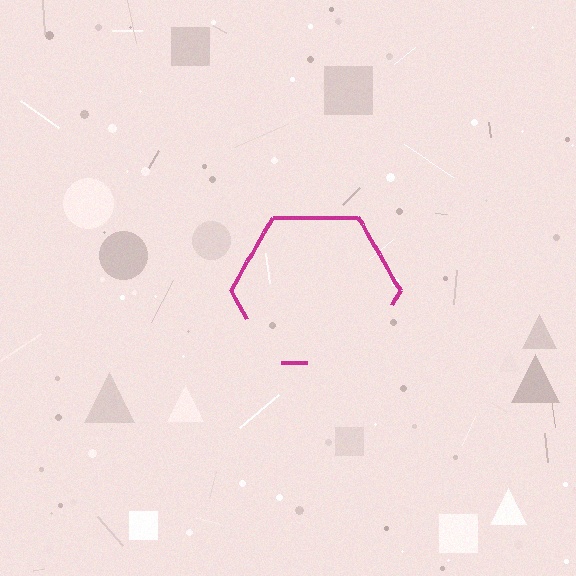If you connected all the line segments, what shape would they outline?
They would outline a hexagon.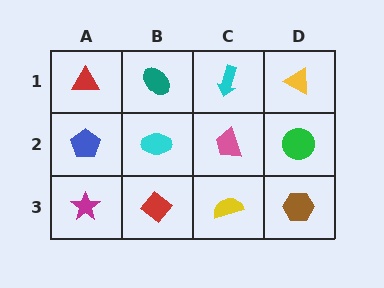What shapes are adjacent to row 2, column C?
A cyan arrow (row 1, column C), a yellow semicircle (row 3, column C), a cyan ellipse (row 2, column B), a green circle (row 2, column D).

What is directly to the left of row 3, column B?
A magenta star.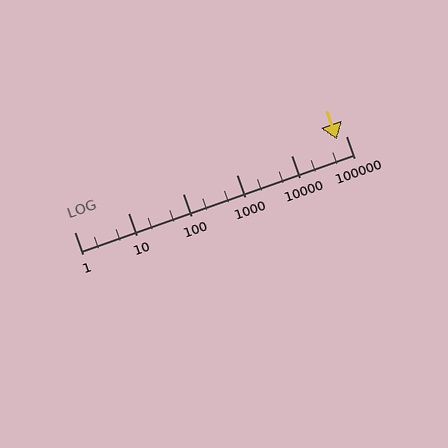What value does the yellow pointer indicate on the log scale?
The pointer indicates approximately 69000.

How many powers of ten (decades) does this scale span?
The scale spans 5 decades, from 1 to 100000.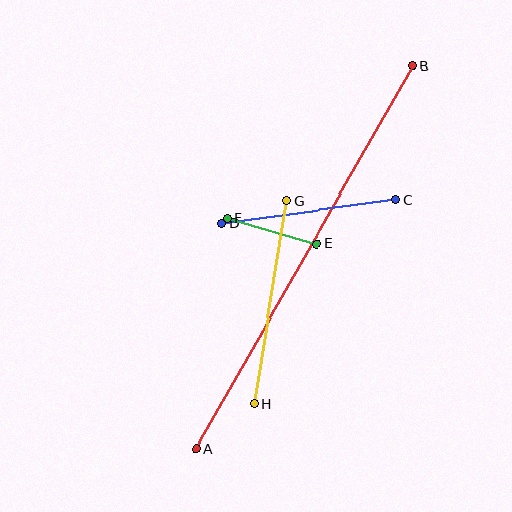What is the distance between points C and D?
The distance is approximately 175 pixels.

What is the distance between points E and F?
The distance is approximately 94 pixels.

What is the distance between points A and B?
The distance is approximately 441 pixels.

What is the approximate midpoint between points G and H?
The midpoint is at approximately (270, 302) pixels.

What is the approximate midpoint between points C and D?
The midpoint is at approximately (308, 212) pixels.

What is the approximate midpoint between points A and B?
The midpoint is at approximately (304, 257) pixels.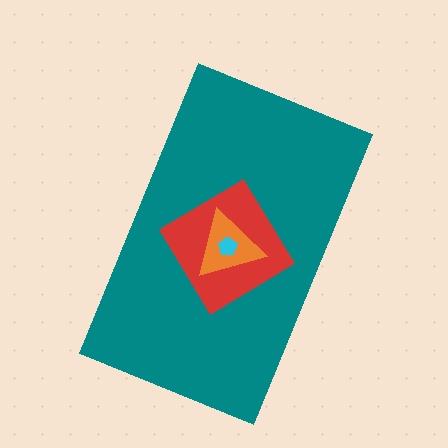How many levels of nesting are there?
4.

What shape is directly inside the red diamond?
The orange triangle.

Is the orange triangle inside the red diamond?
Yes.